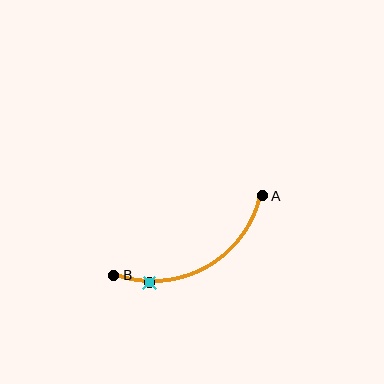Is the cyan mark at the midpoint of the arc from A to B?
No. The cyan mark lies on the arc but is closer to endpoint B. The arc midpoint would be at the point on the curve equidistant along the arc from both A and B.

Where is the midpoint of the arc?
The arc midpoint is the point on the curve farthest from the straight line joining A and B. It sits below that line.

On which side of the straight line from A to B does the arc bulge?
The arc bulges below the straight line connecting A and B.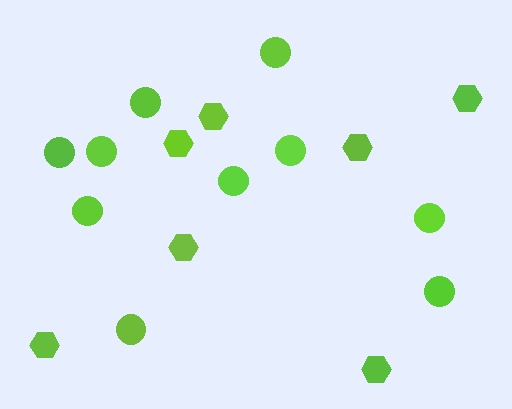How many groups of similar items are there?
There are 2 groups: one group of circles (10) and one group of hexagons (7).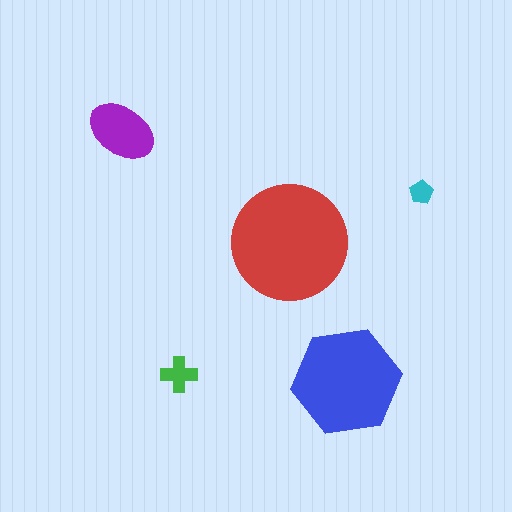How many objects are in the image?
There are 5 objects in the image.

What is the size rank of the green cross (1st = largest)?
4th.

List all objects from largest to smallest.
The red circle, the blue hexagon, the purple ellipse, the green cross, the cyan pentagon.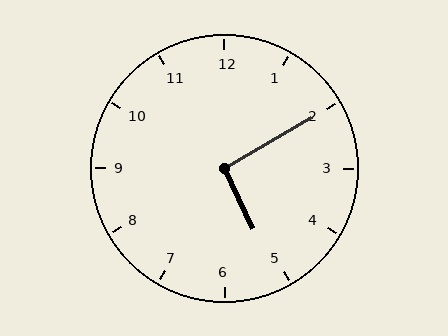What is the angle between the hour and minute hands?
Approximately 95 degrees.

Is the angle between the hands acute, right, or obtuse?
It is right.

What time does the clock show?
5:10.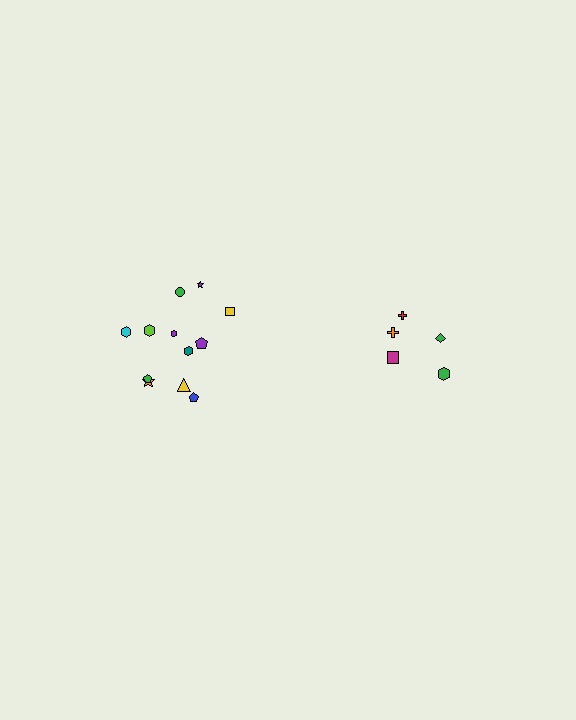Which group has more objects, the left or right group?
The left group.